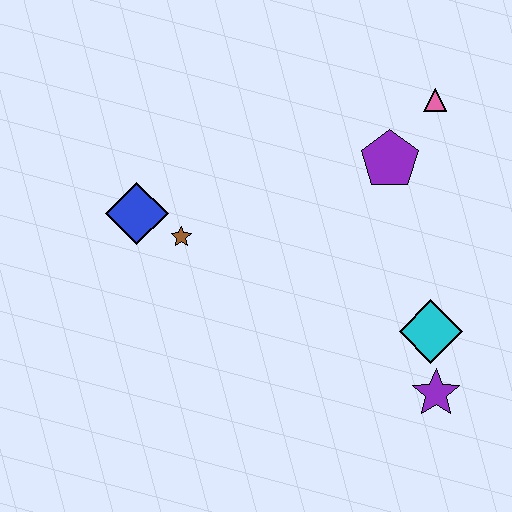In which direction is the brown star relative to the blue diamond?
The brown star is to the right of the blue diamond.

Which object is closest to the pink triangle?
The purple pentagon is closest to the pink triangle.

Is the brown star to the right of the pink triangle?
No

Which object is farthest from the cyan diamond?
The blue diamond is farthest from the cyan diamond.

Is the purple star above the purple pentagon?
No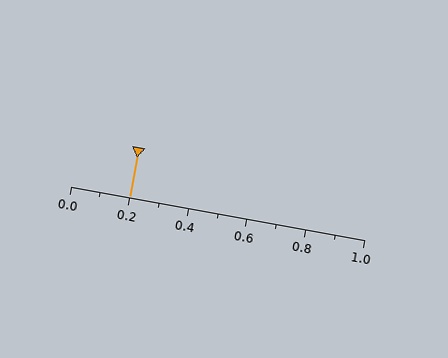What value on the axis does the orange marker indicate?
The marker indicates approximately 0.2.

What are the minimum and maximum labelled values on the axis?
The axis runs from 0.0 to 1.0.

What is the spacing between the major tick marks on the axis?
The major ticks are spaced 0.2 apart.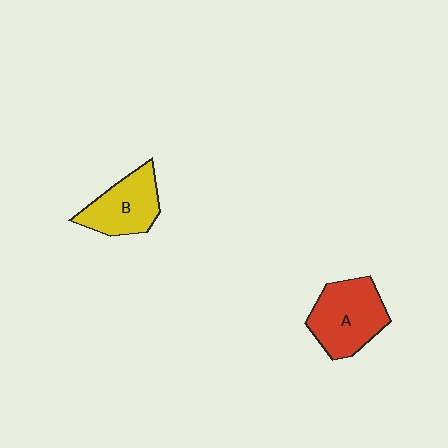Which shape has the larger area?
Shape A (red).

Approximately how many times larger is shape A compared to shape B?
Approximately 1.2 times.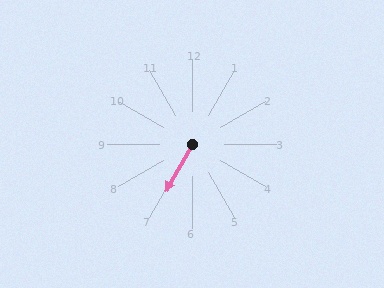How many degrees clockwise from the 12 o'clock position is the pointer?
Approximately 210 degrees.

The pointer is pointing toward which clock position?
Roughly 7 o'clock.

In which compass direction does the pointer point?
Southwest.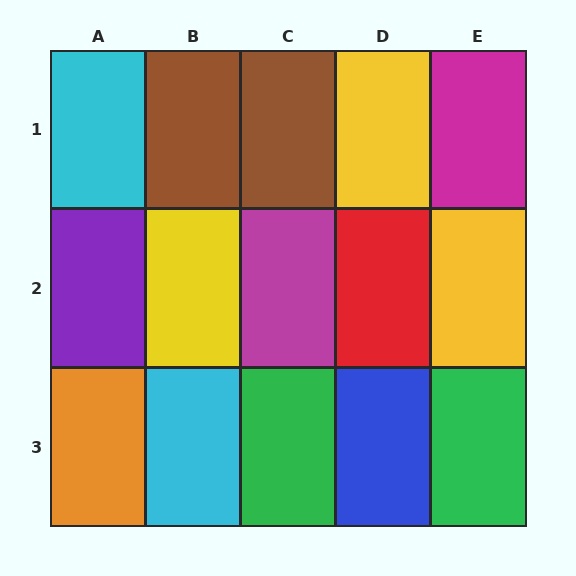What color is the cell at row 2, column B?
Yellow.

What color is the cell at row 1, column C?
Brown.